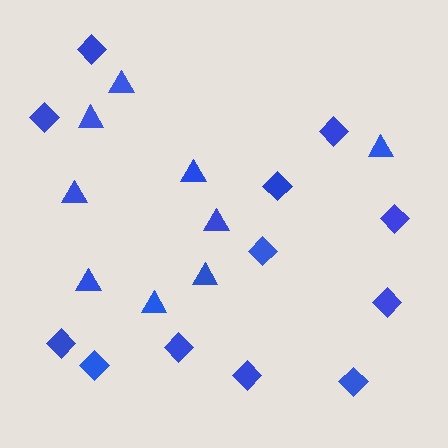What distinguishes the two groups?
There are 2 groups: one group of triangles (9) and one group of diamonds (12).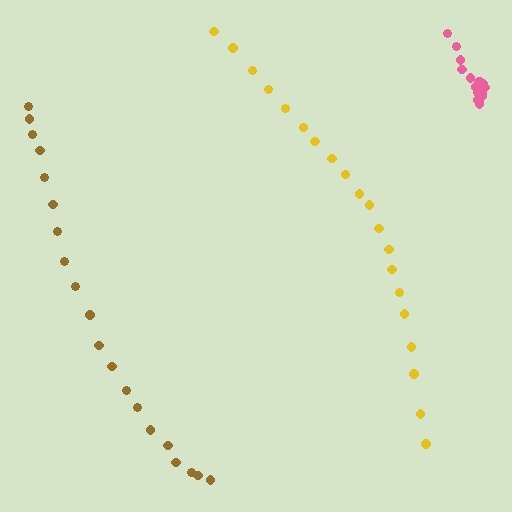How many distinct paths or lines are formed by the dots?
There are 3 distinct paths.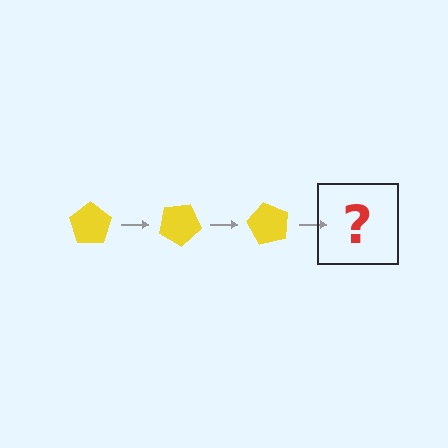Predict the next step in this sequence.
The next step is a yellow pentagon rotated 90 degrees.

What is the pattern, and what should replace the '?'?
The pattern is that the pentagon rotates 30 degrees each step. The '?' should be a yellow pentagon rotated 90 degrees.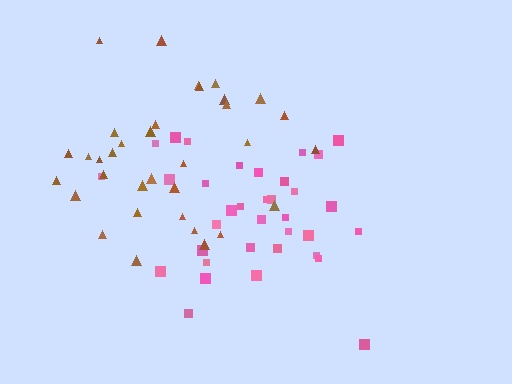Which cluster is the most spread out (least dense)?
Brown.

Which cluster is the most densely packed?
Pink.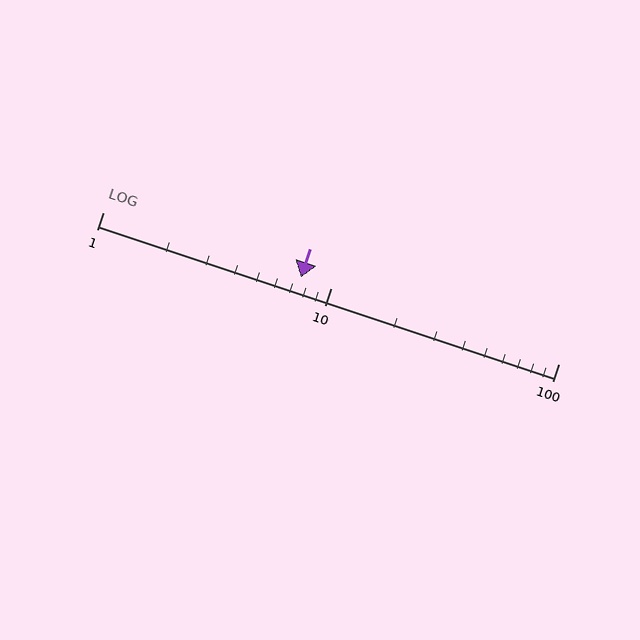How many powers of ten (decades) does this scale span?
The scale spans 2 decades, from 1 to 100.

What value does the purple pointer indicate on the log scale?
The pointer indicates approximately 7.4.